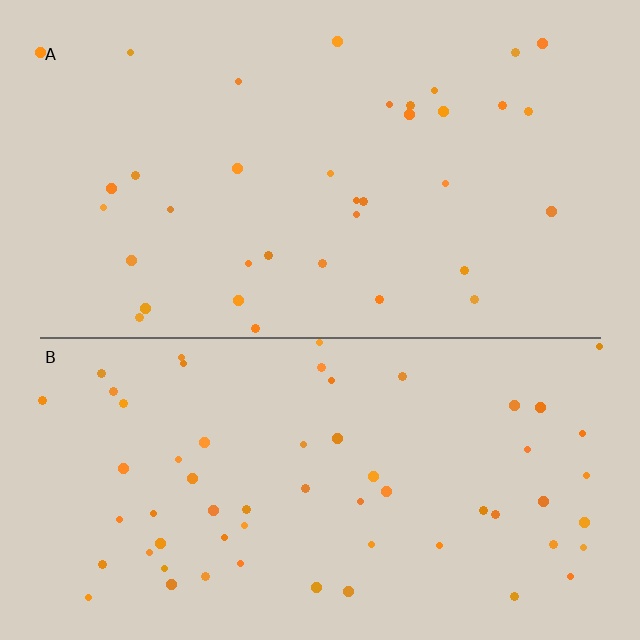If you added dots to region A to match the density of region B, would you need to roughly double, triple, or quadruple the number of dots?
Approximately double.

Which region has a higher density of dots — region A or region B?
B (the bottom).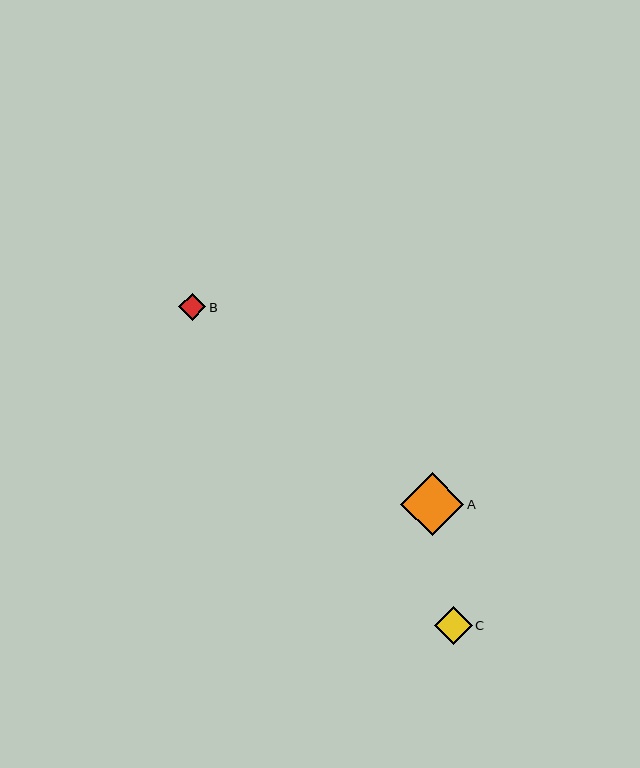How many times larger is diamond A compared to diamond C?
Diamond A is approximately 1.7 times the size of diamond C.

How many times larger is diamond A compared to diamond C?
Diamond A is approximately 1.7 times the size of diamond C.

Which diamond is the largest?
Diamond A is the largest with a size of approximately 63 pixels.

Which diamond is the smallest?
Diamond B is the smallest with a size of approximately 27 pixels.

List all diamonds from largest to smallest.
From largest to smallest: A, C, B.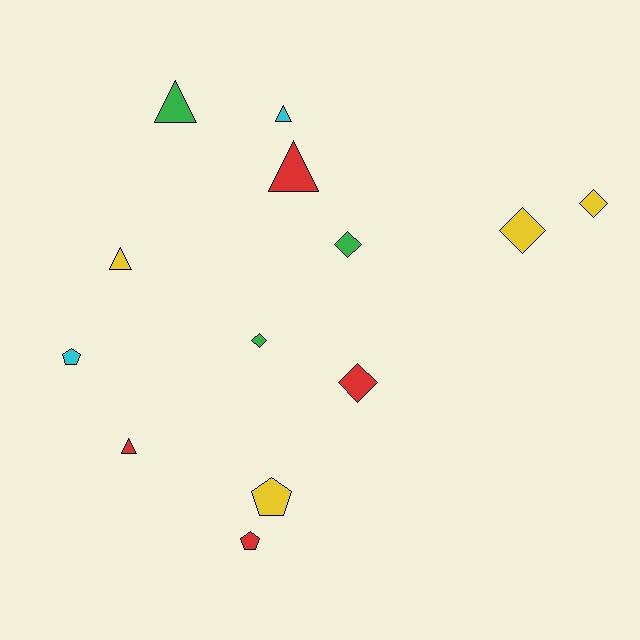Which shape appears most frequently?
Diamond, with 5 objects.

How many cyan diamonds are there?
There are no cyan diamonds.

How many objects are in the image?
There are 13 objects.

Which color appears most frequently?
Yellow, with 4 objects.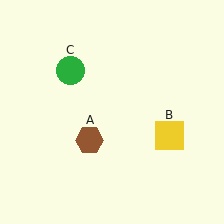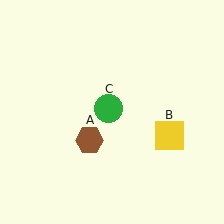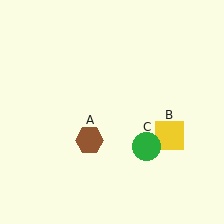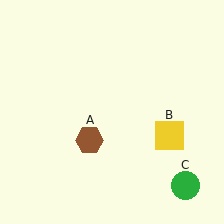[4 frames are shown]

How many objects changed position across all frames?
1 object changed position: green circle (object C).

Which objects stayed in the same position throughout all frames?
Brown hexagon (object A) and yellow square (object B) remained stationary.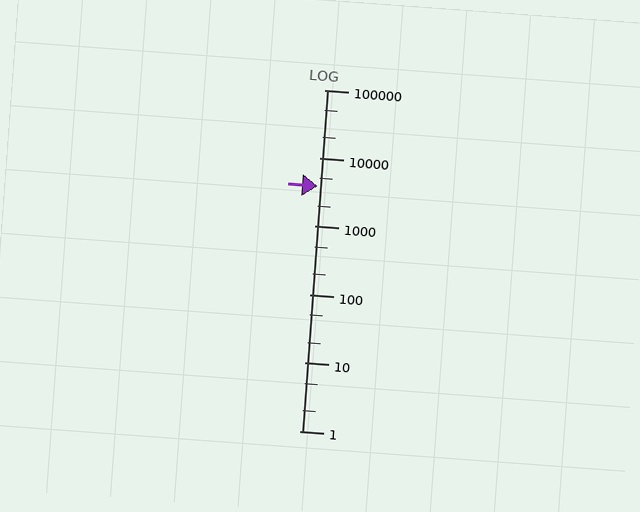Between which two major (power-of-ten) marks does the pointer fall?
The pointer is between 1000 and 10000.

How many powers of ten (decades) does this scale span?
The scale spans 5 decades, from 1 to 100000.